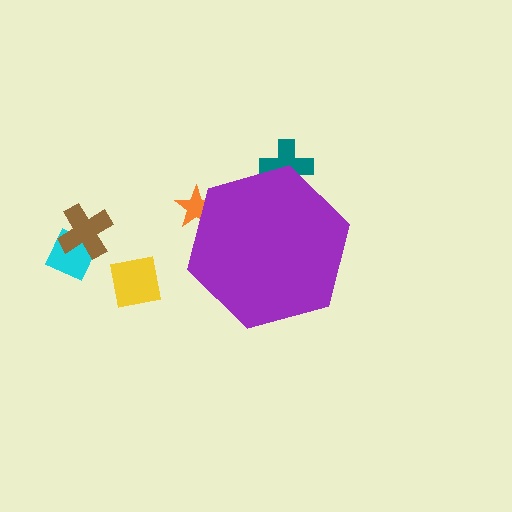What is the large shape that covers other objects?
A purple hexagon.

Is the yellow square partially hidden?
No, the yellow square is fully visible.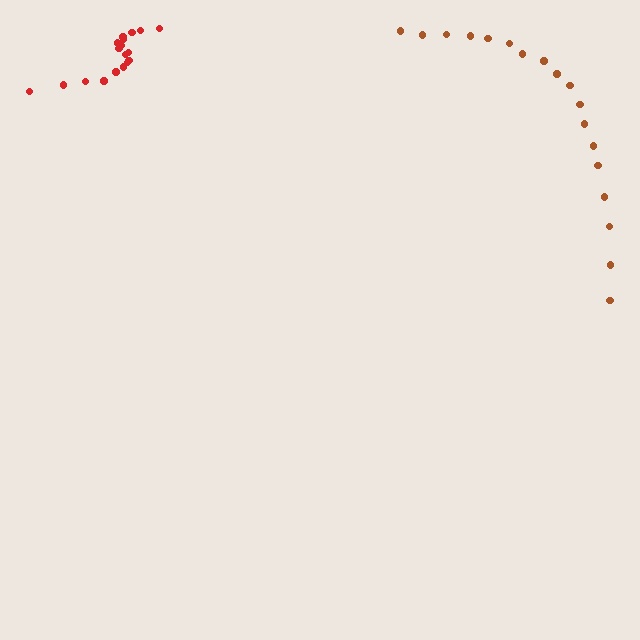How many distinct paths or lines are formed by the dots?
There are 2 distinct paths.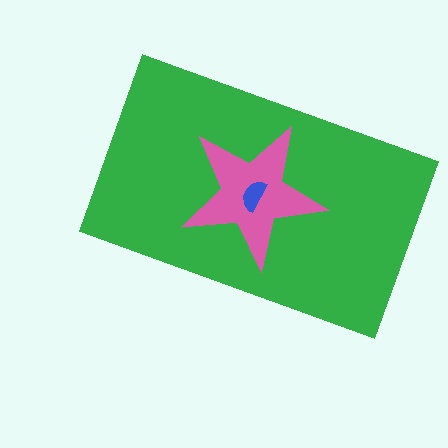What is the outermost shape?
The green rectangle.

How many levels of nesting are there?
3.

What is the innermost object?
The blue semicircle.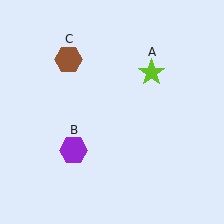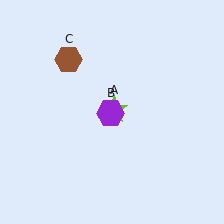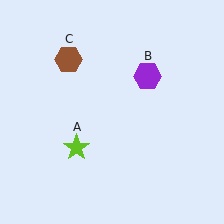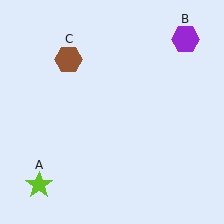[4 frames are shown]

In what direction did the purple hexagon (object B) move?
The purple hexagon (object B) moved up and to the right.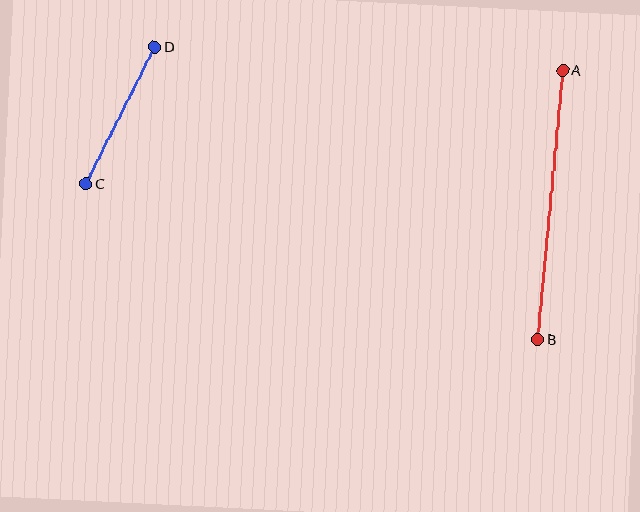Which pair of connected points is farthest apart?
Points A and B are farthest apart.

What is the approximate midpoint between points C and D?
The midpoint is at approximately (120, 115) pixels.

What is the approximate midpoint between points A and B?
The midpoint is at approximately (550, 205) pixels.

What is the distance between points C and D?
The distance is approximately 153 pixels.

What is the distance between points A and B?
The distance is approximately 270 pixels.